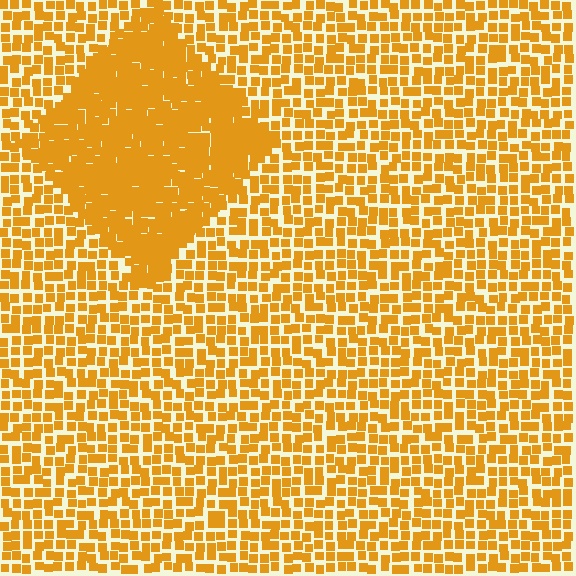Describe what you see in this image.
The image contains small orange elements arranged at two different densities. A diamond-shaped region is visible where the elements are more densely packed than the surrounding area.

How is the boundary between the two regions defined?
The boundary is defined by a change in element density (approximately 1.9x ratio). All elements are the same color, size, and shape.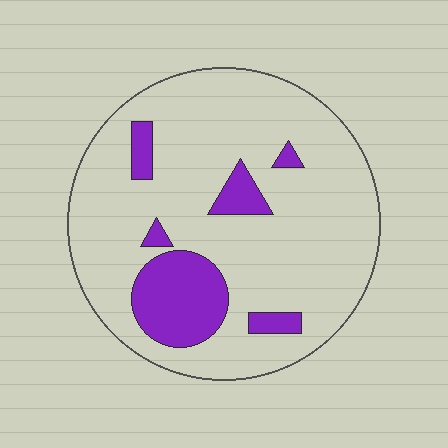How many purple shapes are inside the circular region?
6.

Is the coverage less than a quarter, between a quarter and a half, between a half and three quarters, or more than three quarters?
Less than a quarter.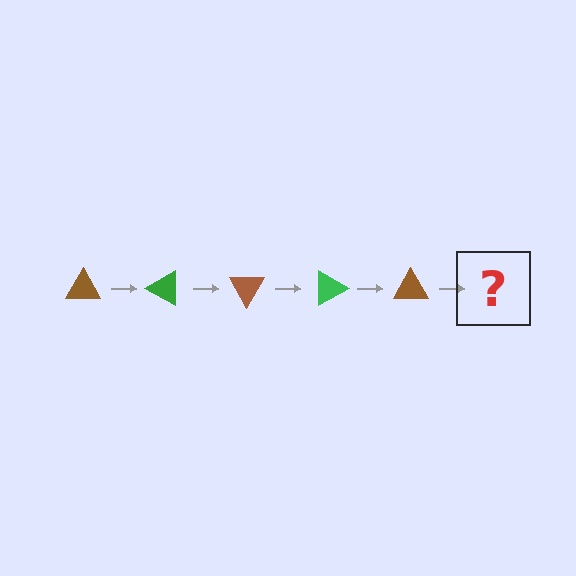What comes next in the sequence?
The next element should be a green triangle, rotated 150 degrees from the start.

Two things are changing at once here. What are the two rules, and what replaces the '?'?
The two rules are that it rotates 30 degrees each step and the color cycles through brown and green. The '?' should be a green triangle, rotated 150 degrees from the start.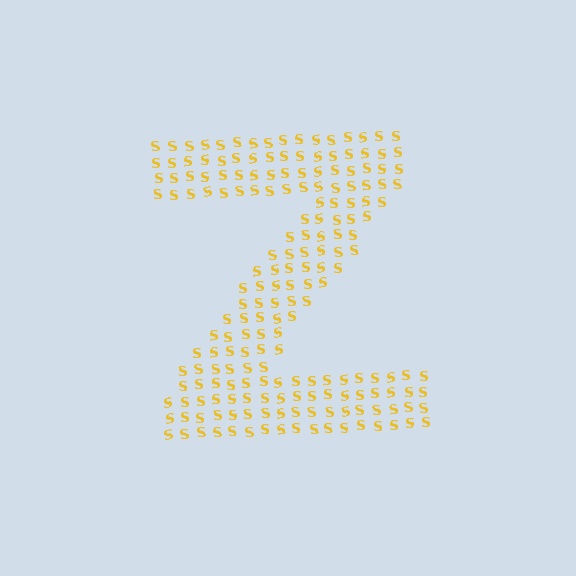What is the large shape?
The large shape is the letter Z.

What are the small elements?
The small elements are letter S's.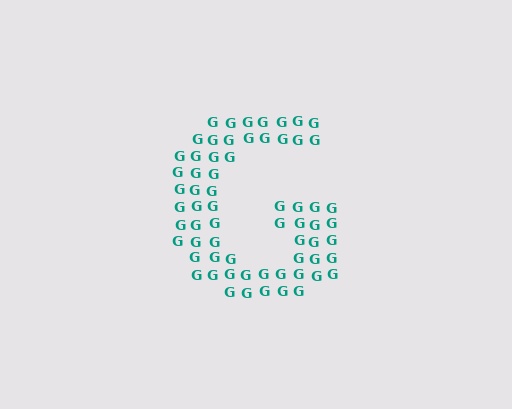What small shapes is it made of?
It is made of small letter G's.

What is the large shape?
The large shape is the letter G.